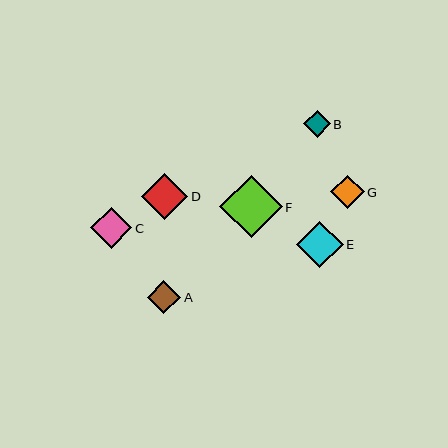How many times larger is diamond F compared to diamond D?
Diamond F is approximately 1.3 times the size of diamond D.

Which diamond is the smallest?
Diamond B is the smallest with a size of approximately 27 pixels.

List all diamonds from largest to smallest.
From largest to smallest: F, E, D, C, G, A, B.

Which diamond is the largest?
Diamond F is the largest with a size of approximately 62 pixels.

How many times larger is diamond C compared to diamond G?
Diamond C is approximately 1.2 times the size of diamond G.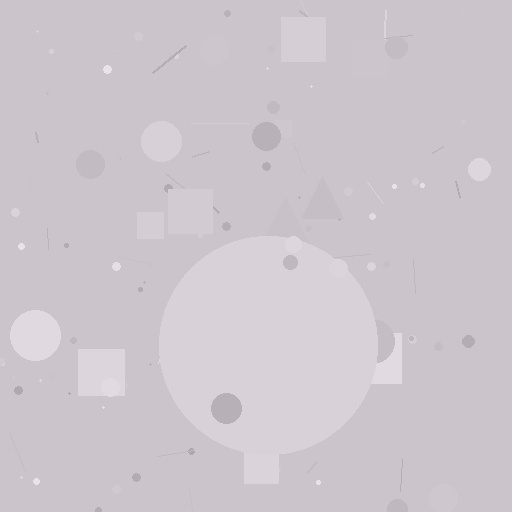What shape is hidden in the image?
A circle is hidden in the image.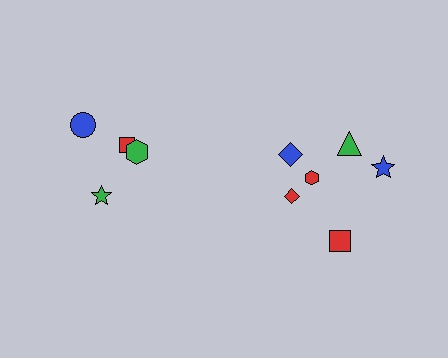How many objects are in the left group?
There are 4 objects.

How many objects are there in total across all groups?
There are 10 objects.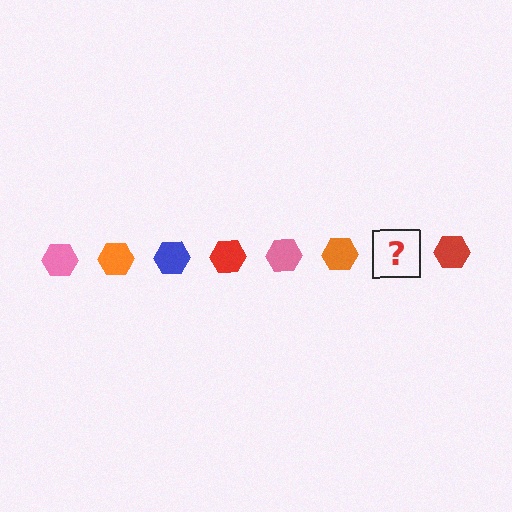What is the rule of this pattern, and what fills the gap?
The rule is that the pattern cycles through pink, orange, blue, red hexagons. The gap should be filled with a blue hexagon.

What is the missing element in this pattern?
The missing element is a blue hexagon.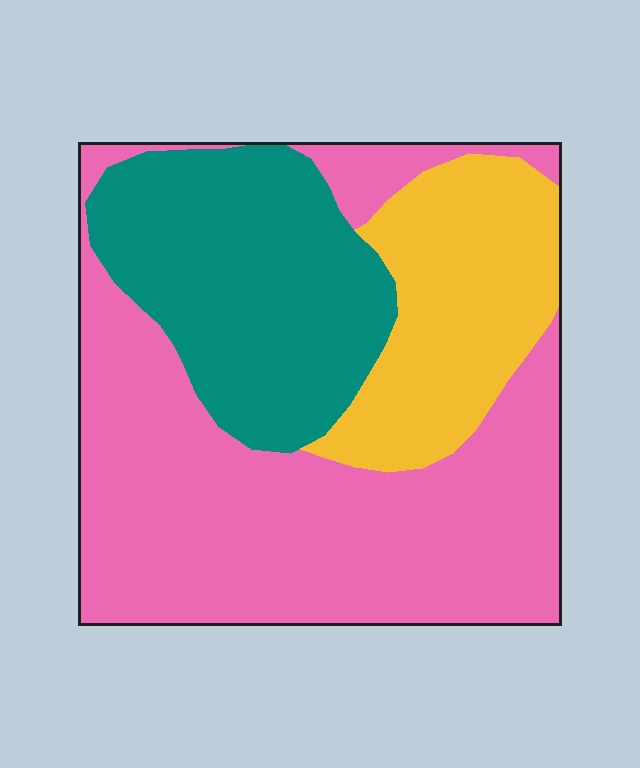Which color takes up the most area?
Pink, at roughly 50%.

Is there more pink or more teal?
Pink.